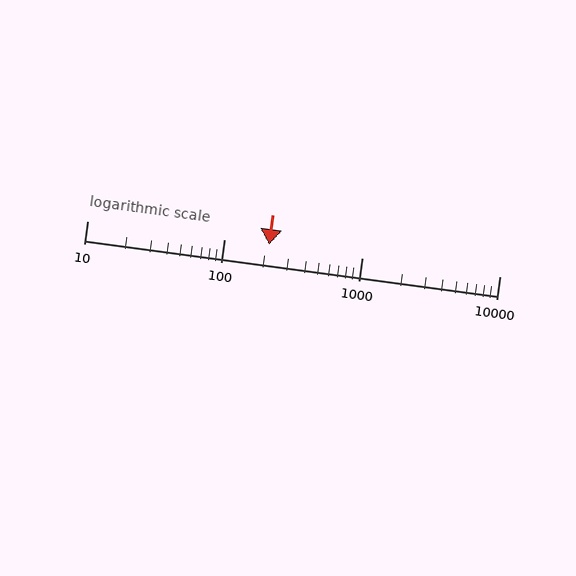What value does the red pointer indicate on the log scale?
The pointer indicates approximately 210.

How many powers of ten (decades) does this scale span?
The scale spans 3 decades, from 10 to 10000.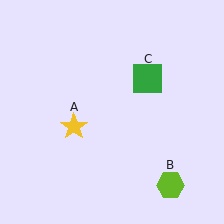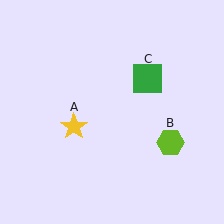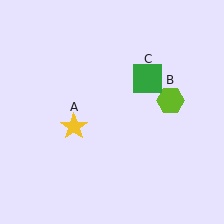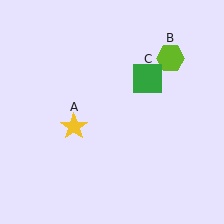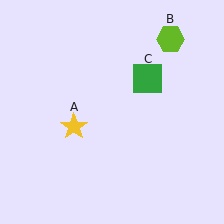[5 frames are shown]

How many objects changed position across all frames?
1 object changed position: lime hexagon (object B).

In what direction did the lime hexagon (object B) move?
The lime hexagon (object B) moved up.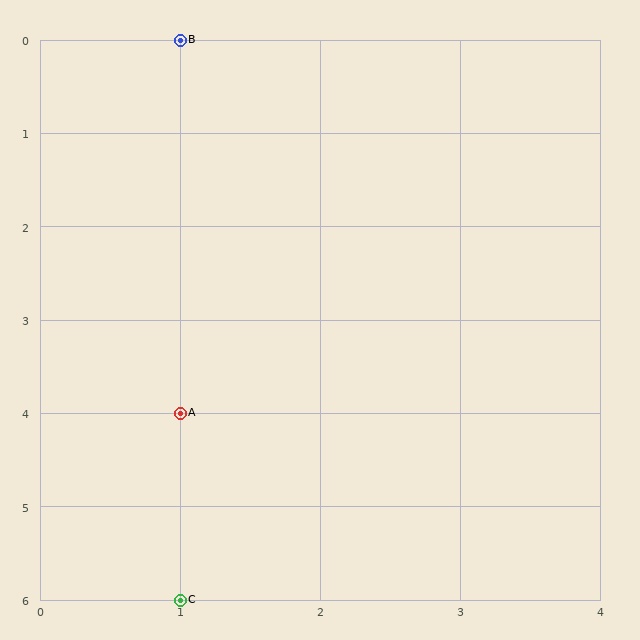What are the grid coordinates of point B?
Point B is at grid coordinates (1, 0).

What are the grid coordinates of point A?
Point A is at grid coordinates (1, 4).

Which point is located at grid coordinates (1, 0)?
Point B is at (1, 0).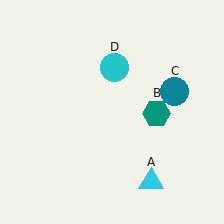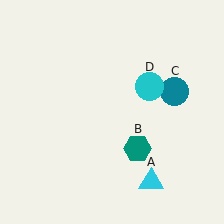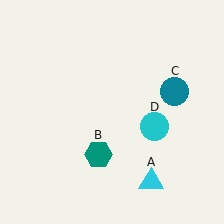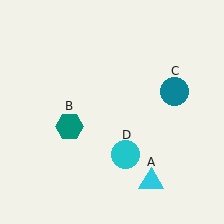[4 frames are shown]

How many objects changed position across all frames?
2 objects changed position: teal hexagon (object B), cyan circle (object D).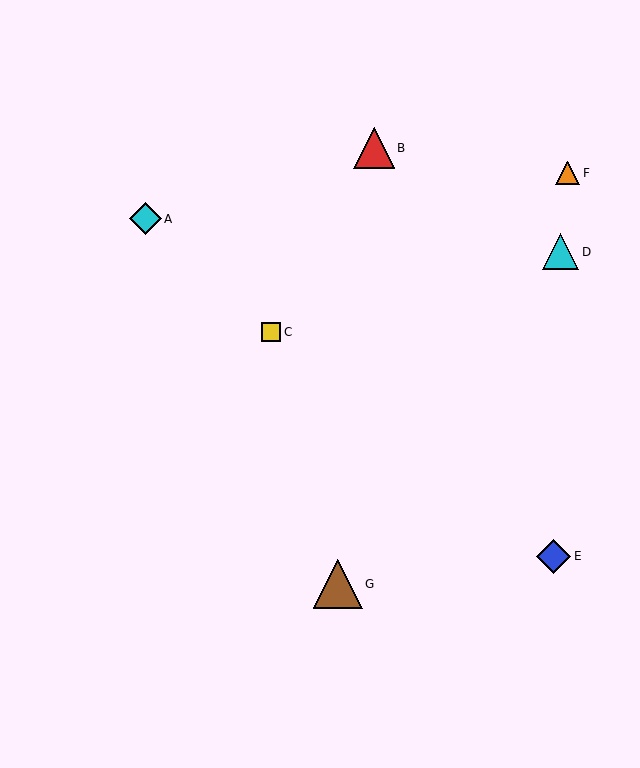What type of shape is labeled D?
Shape D is a cyan triangle.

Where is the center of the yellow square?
The center of the yellow square is at (271, 332).